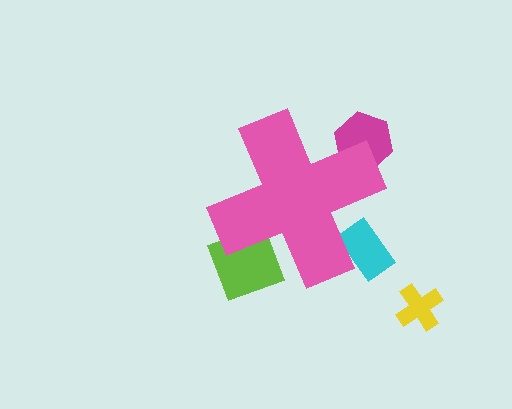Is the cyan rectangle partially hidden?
Yes, the cyan rectangle is partially hidden behind the pink cross.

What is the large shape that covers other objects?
A pink cross.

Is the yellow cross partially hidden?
No, the yellow cross is fully visible.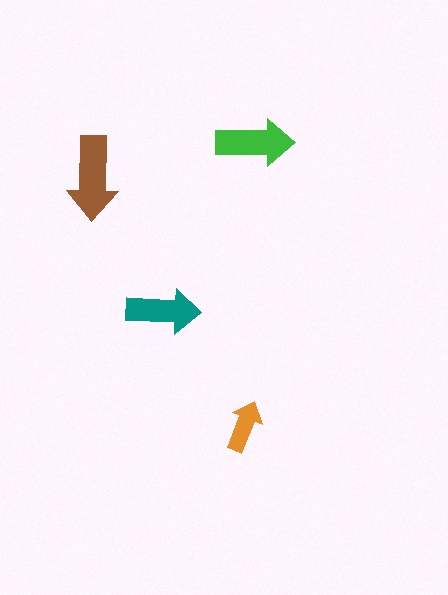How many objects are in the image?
There are 4 objects in the image.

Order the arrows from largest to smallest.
the brown one, the green one, the teal one, the orange one.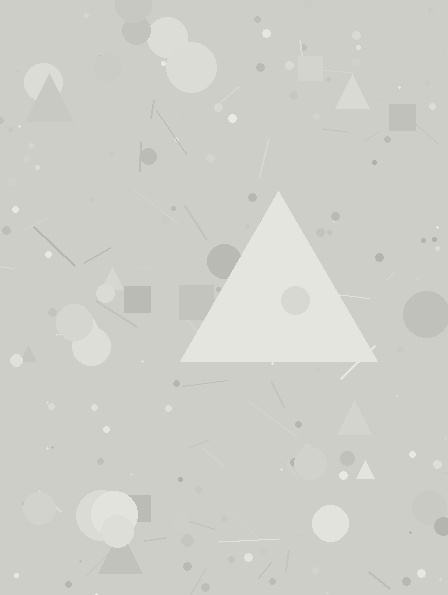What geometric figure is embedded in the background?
A triangle is embedded in the background.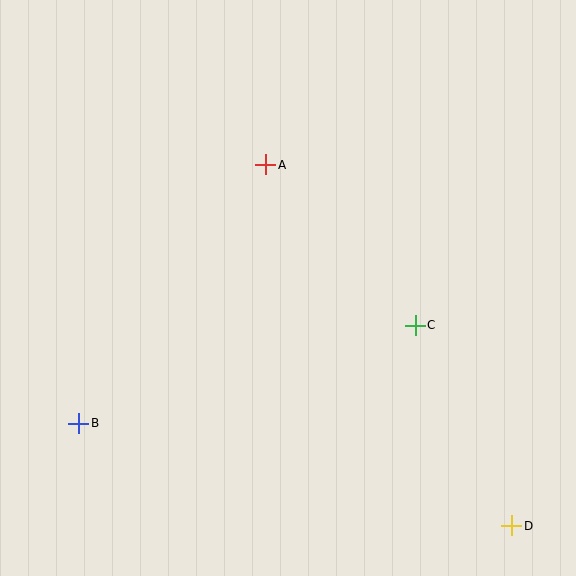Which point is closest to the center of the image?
Point A at (266, 165) is closest to the center.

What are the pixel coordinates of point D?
Point D is at (512, 526).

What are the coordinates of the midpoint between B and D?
The midpoint between B and D is at (295, 474).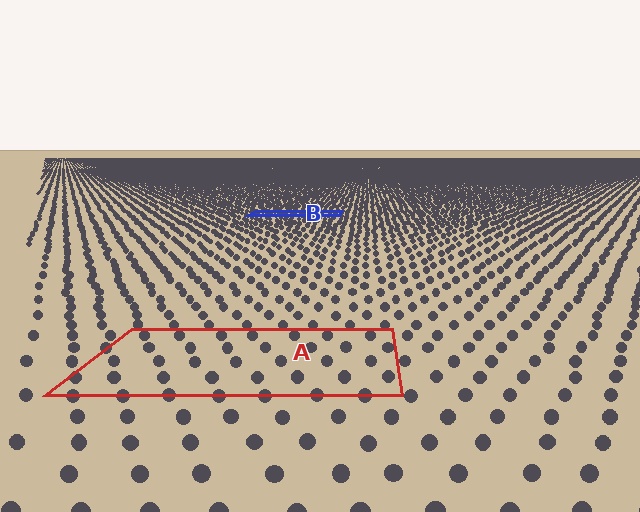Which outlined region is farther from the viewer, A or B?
Region B is farther from the viewer — the texture elements inside it appear smaller and more densely packed.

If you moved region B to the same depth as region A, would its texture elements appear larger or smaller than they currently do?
They would appear larger. At a closer depth, the same texture elements are projected at a bigger on-screen size.